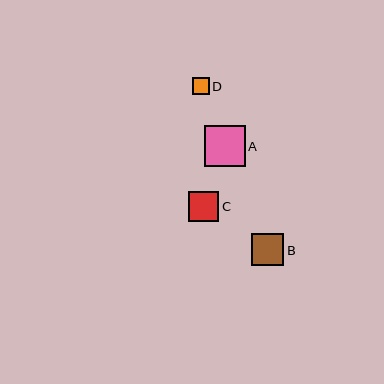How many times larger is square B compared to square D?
Square B is approximately 1.9 times the size of square D.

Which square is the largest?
Square A is the largest with a size of approximately 41 pixels.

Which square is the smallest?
Square D is the smallest with a size of approximately 17 pixels.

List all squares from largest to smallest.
From largest to smallest: A, B, C, D.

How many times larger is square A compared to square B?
Square A is approximately 1.3 times the size of square B.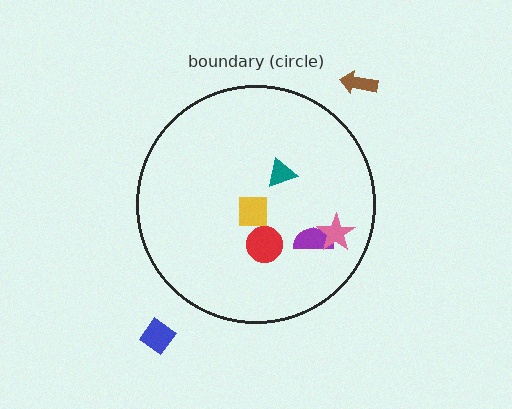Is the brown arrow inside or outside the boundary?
Outside.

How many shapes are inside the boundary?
5 inside, 2 outside.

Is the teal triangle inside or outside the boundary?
Inside.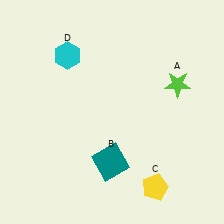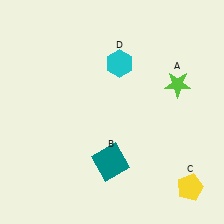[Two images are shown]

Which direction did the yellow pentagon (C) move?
The yellow pentagon (C) moved right.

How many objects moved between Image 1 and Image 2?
2 objects moved between the two images.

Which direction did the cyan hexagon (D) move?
The cyan hexagon (D) moved right.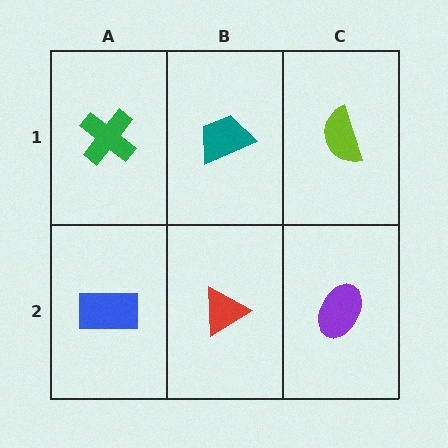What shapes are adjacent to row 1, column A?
A blue rectangle (row 2, column A), a teal trapezoid (row 1, column B).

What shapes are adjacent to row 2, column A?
A green cross (row 1, column A), a red triangle (row 2, column B).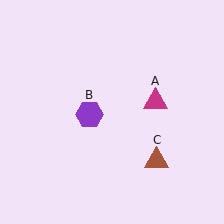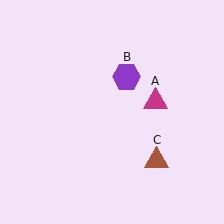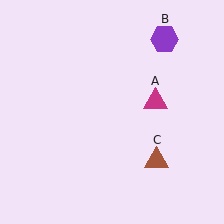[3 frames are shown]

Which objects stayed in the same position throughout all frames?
Magenta triangle (object A) and brown triangle (object C) remained stationary.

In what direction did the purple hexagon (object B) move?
The purple hexagon (object B) moved up and to the right.